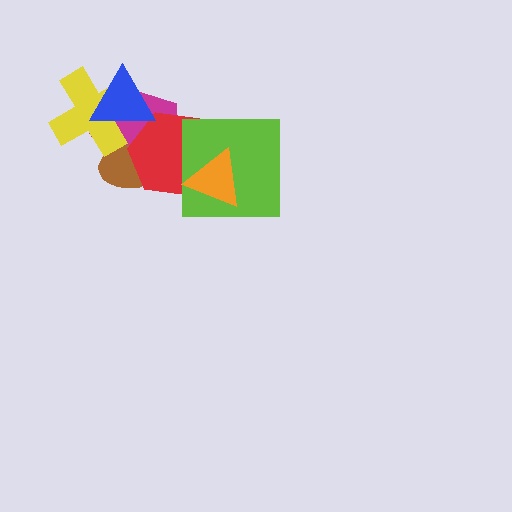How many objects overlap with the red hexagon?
5 objects overlap with the red hexagon.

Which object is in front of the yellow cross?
The blue triangle is in front of the yellow cross.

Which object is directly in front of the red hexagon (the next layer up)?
The blue triangle is directly in front of the red hexagon.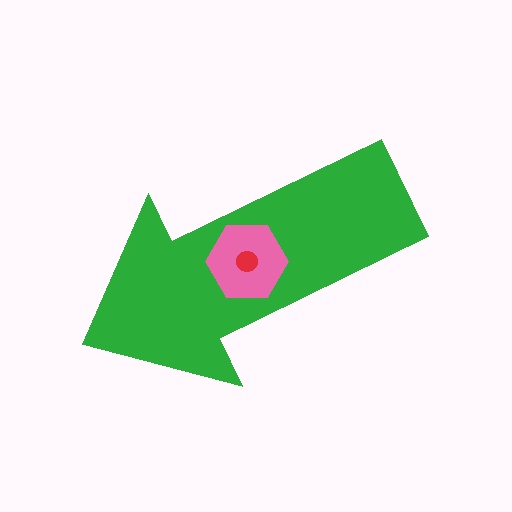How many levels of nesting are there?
3.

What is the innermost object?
The red circle.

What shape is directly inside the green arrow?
The pink hexagon.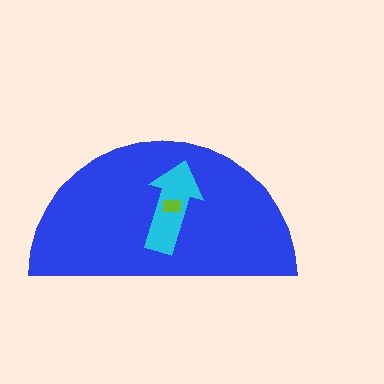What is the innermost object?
The lime rectangle.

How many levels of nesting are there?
3.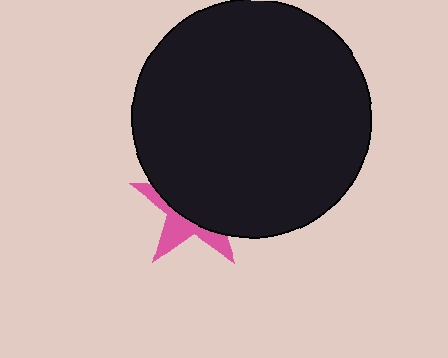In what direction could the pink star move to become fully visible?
The pink star could move down. That would shift it out from behind the black circle entirely.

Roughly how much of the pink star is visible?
A small part of it is visible (roughly 36%).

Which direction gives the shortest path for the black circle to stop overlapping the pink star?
Moving up gives the shortest separation.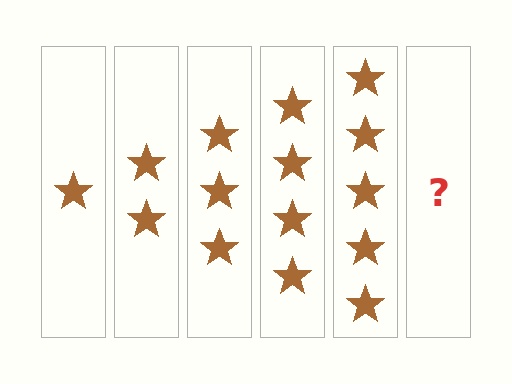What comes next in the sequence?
The next element should be 6 stars.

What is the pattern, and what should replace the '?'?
The pattern is that each step adds one more star. The '?' should be 6 stars.